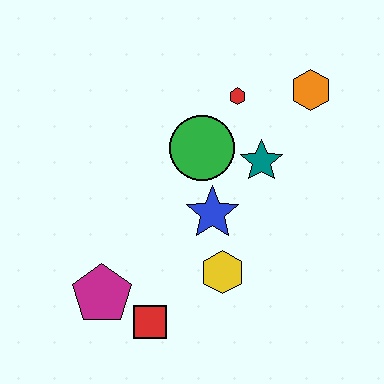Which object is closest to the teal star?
The green circle is closest to the teal star.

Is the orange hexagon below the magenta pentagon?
No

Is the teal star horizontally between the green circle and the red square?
No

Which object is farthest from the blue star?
The orange hexagon is farthest from the blue star.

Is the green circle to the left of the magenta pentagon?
No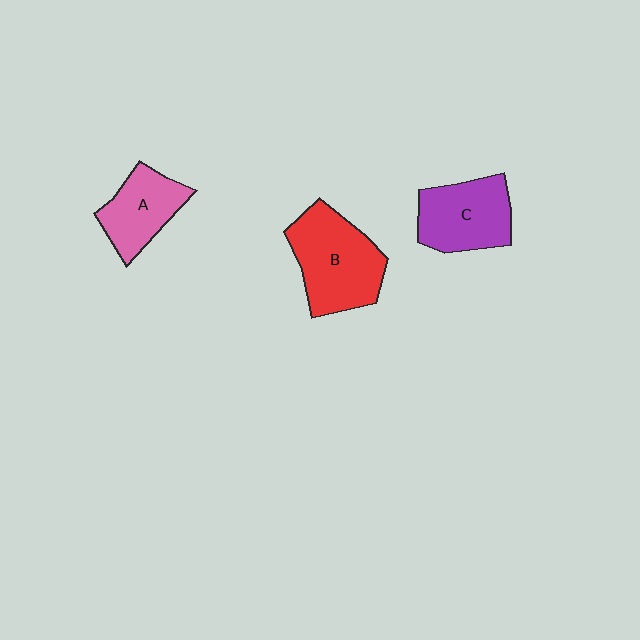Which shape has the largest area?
Shape B (red).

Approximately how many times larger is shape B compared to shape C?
Approximately 1.2 times.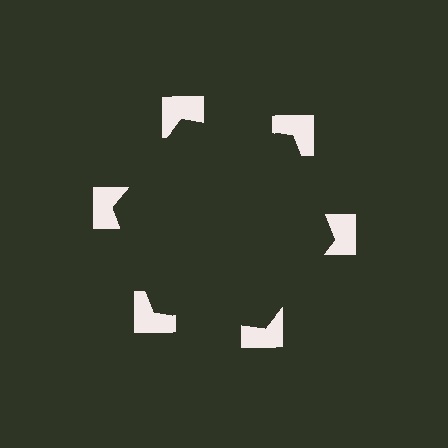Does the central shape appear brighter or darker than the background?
It typically appears slightly darker than the background, even though no actual brightness change is drawn.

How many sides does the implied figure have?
6 sides.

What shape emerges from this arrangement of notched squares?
An illusory hexagon — its edges are inferred from the aligned wedge cuts in the notched squares, not physically drawn.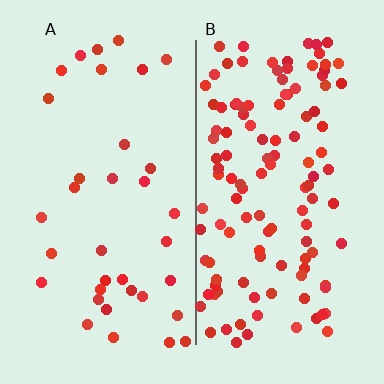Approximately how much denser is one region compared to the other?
Approximately 3.4× — region B over region A.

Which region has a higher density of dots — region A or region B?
B (the right).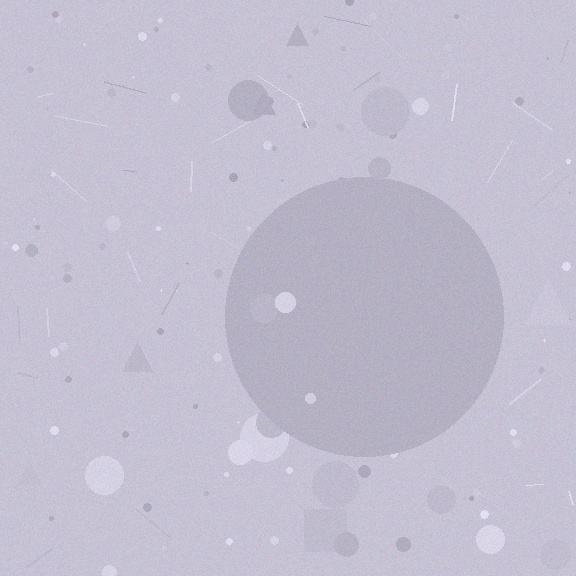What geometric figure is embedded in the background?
A circle is embedded in the background.